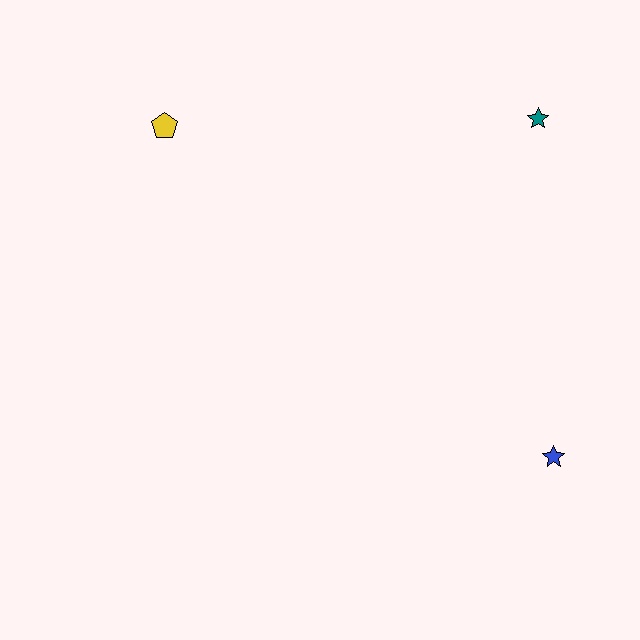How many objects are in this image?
There are 3 objects.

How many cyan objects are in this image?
There are no cyan objects.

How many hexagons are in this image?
There are no hexagons.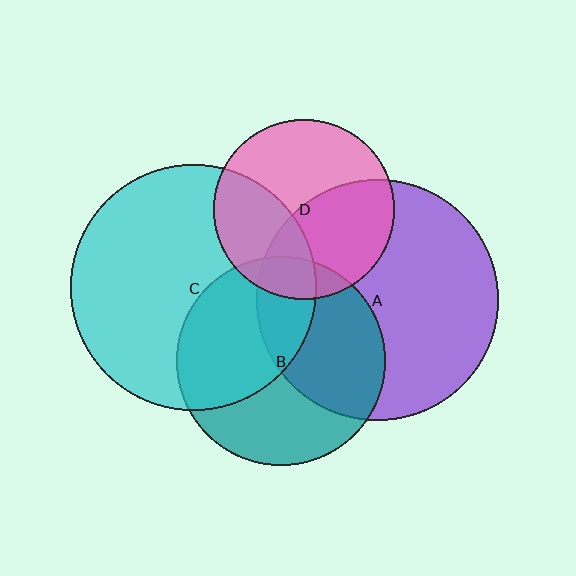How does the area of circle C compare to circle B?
Approximately 1.4 times.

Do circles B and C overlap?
Yes.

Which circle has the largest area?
Circle C (cyan).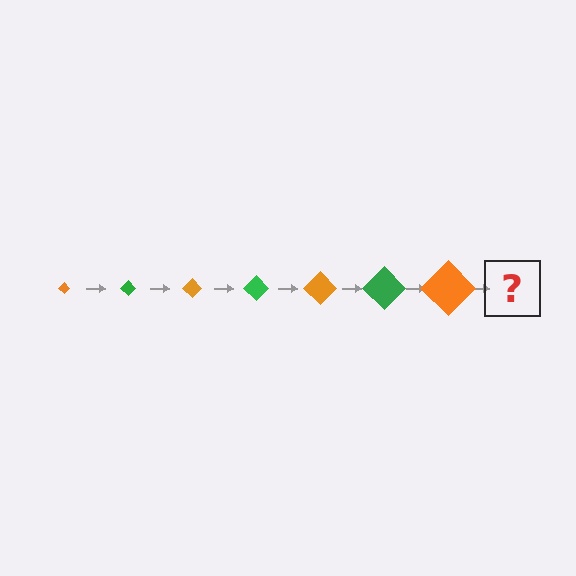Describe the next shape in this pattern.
It should be a green diamond, larger than the previous one.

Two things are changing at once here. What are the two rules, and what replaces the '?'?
The two rules are that the diamond grows larger each step and the color cycles through orange and green. The '?' should be a green diamond, larger than the previous one.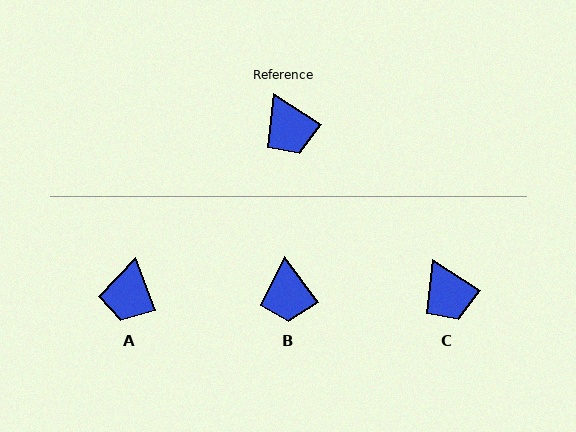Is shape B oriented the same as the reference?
No, it is off by about 20 degrees.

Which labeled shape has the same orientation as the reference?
C.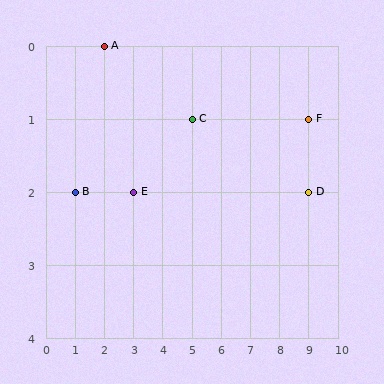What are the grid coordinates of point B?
Point B is at grid coordinates (1, 2).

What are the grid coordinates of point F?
Point F is at grid coordinates (9, 1).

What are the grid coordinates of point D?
Point D is at grid coordinates (9, 2).